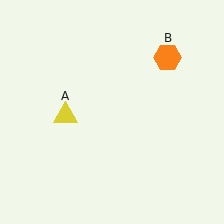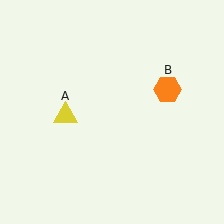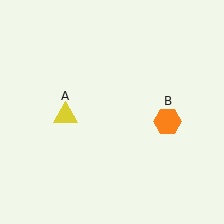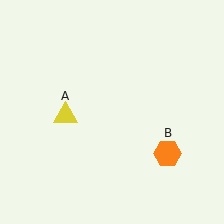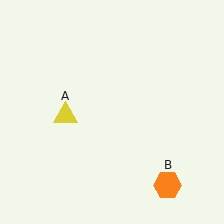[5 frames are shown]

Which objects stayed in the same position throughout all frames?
Yellow triangle (object A) remained stationary.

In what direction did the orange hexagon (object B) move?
The orange hexagon (object B) moved down.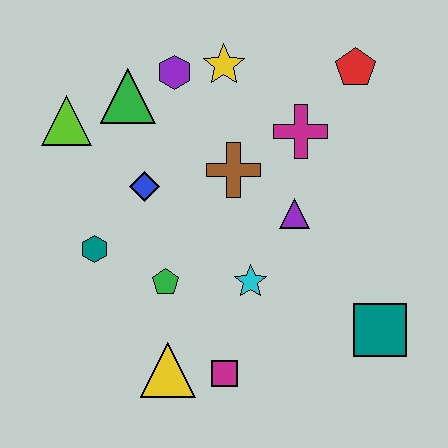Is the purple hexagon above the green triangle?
Yes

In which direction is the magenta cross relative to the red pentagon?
The magenta cross is below the red pentagon.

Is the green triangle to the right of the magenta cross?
No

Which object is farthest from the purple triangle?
The lime triangle is farthest from the purple triangle.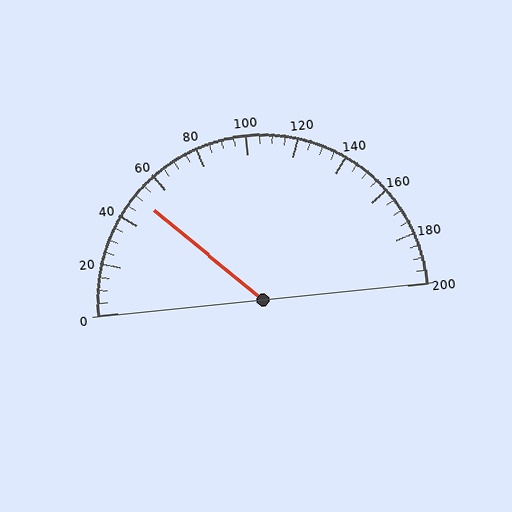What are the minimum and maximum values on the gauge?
The gauge ranges from 0 to 200.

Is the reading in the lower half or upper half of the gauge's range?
The reading is in the lower half of the range (0 to 200).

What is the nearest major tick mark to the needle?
The nearest major tick mark is 40.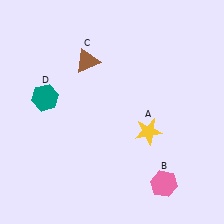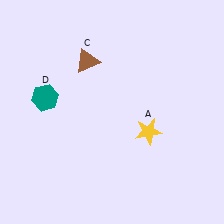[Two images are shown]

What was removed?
The pink hexagon (B) was removed in Image 2.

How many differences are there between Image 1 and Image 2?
There is 1 difference between the two images.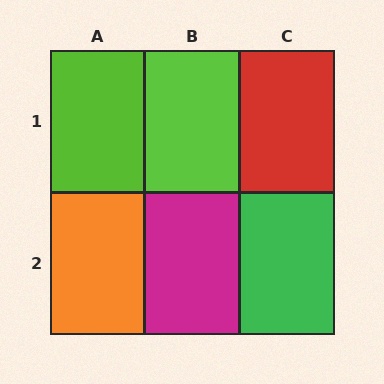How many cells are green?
1 cell is green.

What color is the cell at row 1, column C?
Red.